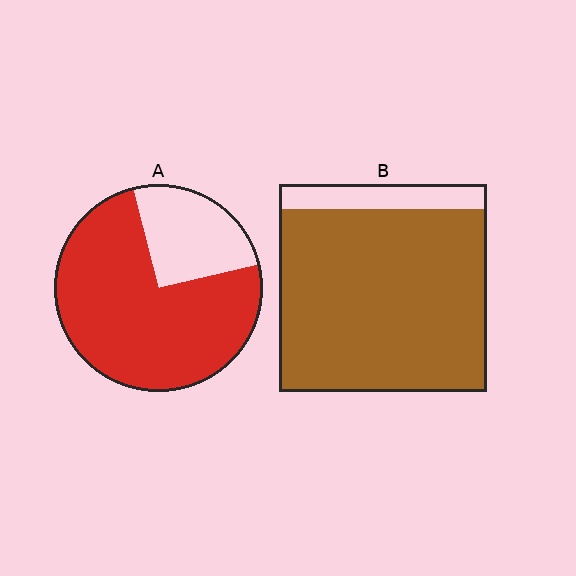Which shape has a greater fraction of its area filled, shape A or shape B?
Shape B.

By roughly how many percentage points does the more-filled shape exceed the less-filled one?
By roughly 15 percentage points (B over A).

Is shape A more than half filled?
Yes.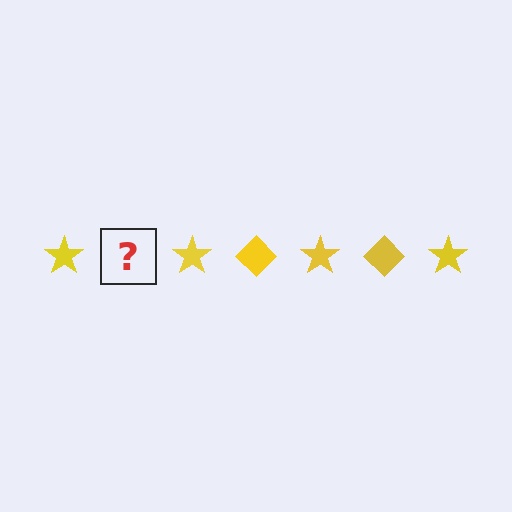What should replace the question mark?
The question mark should be replaced with a yellow diamond.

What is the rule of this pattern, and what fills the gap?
The rule is that the pattern cycles through star, diamond shapes in yellow. The gap should be filled with a yellow diamond.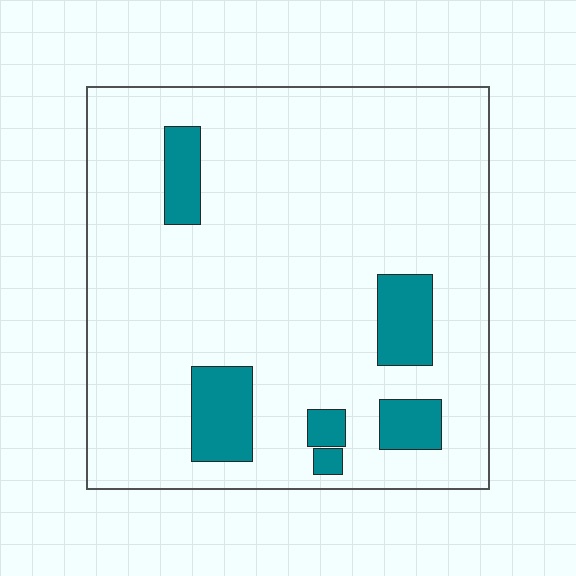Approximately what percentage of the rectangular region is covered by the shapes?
Approximately 10%.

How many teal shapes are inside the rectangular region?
6.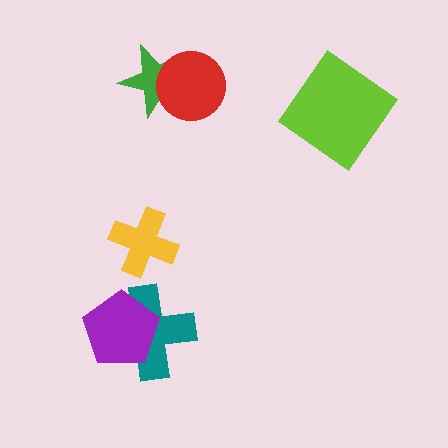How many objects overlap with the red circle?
1 object overlaps with the red circle.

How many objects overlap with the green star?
1 object overlaps with the green star.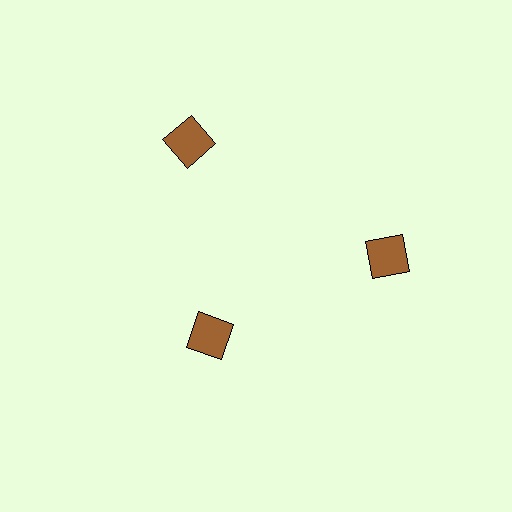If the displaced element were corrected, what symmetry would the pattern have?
It would have 3-fold rotational symmetry — the pattern would map onto itself every 120 degrees.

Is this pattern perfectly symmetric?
No. The 3 brown squares are arranged in a ring, but one element near the 7 o'clock position is pulled inward toward the center, breaking the 3-fold rotational symmetry.